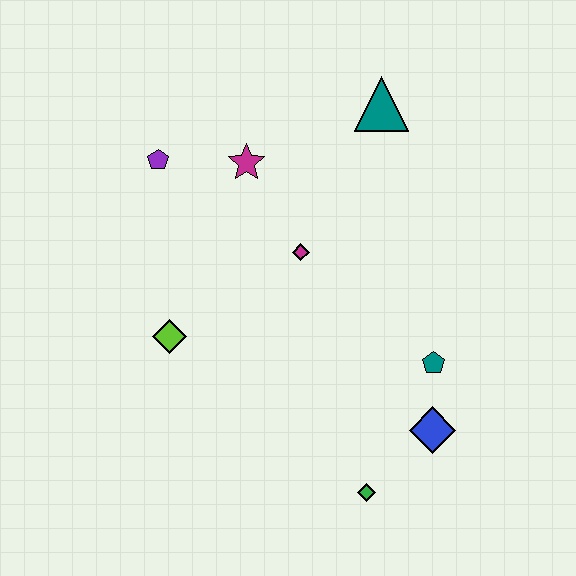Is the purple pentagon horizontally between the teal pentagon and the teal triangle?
No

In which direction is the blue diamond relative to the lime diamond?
The blue diamond is to the right of the lime diamond.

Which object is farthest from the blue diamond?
The purple pentagon is farthest from the blue diamond.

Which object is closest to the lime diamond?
The magenta diamond is closest to the lime diamond.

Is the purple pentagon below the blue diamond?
No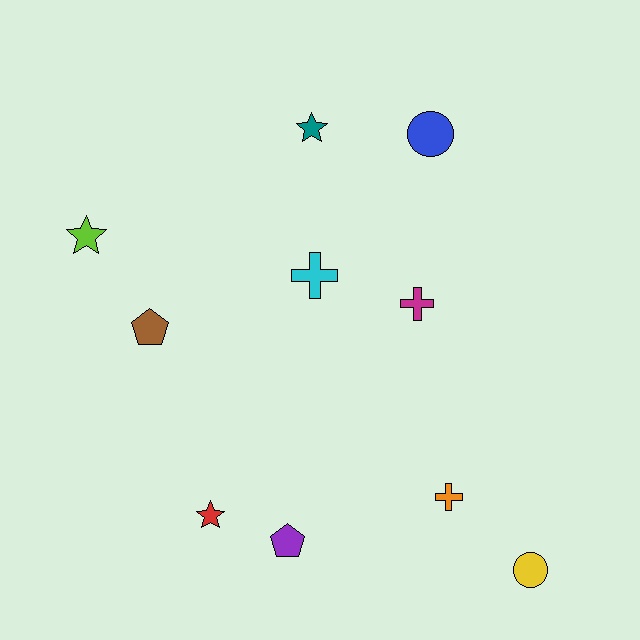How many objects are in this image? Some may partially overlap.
There are 10 objects.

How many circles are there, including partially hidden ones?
There are 2 circles.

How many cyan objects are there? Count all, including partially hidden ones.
There is 1 cyan object.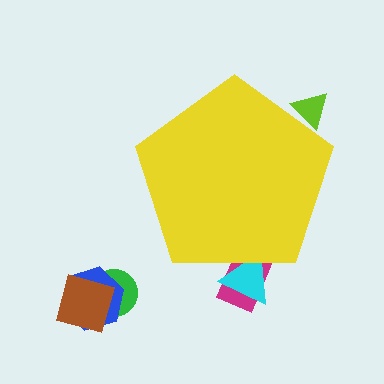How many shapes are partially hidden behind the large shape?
3 shapes are partially hidden.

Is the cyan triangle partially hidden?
Yes, the cyan triangle is partially hidden behind the yellow pentagon.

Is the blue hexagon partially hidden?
No, the blue hexagon is fully visible.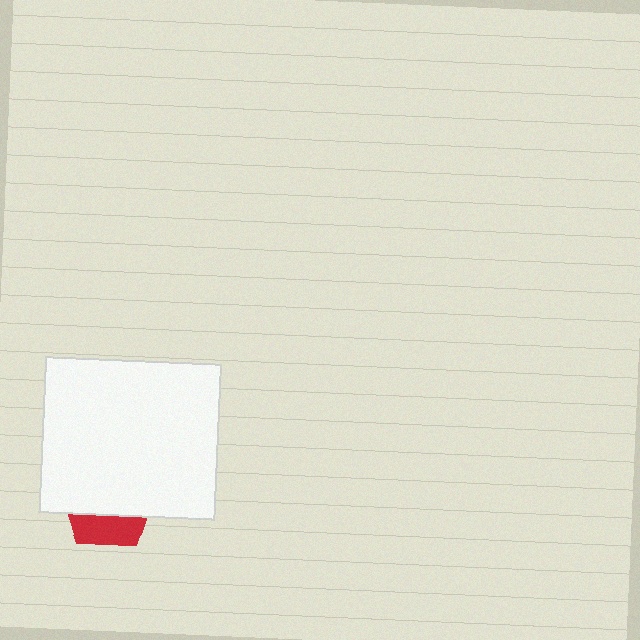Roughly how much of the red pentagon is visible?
A small part of it is visible (roughly 31%).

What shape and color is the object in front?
The object in front is a white rectangle.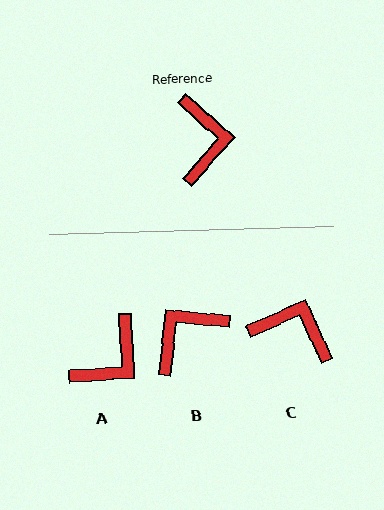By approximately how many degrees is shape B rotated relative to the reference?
Approximately 126 degrees counter-clockwise.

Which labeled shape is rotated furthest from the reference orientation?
B, about 126 degrees away.